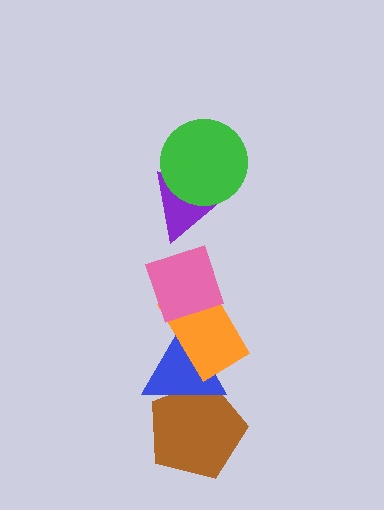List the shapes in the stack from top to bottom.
From top to bottom: the green circle, the purple triangle, the pink diamond, the orange rectangle, the blue triangle, the brown pentagon.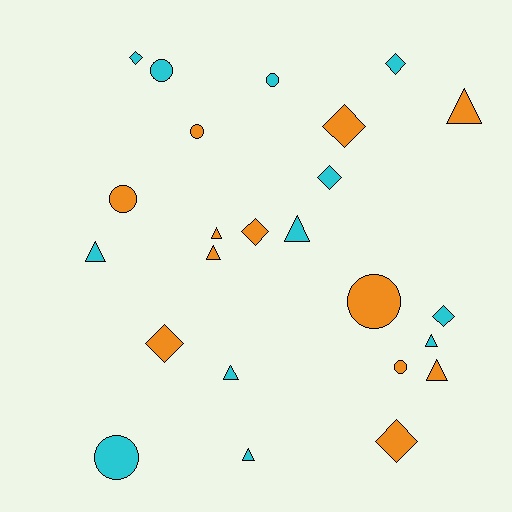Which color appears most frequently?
Cyan, with 12 objects.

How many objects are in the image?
There are 24 objects.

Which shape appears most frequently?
Triangle, with 9 objects.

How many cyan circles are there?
There are 3 cyan circles.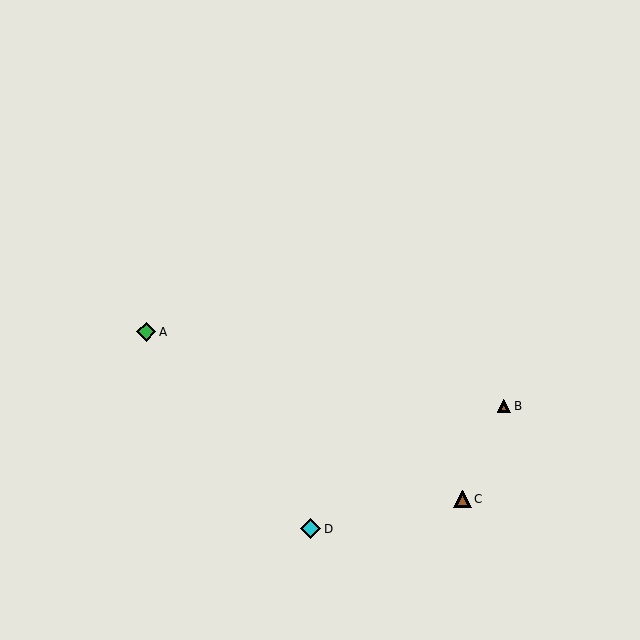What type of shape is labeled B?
Shape B is a brown triangle.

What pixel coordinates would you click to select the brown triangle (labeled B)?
Click at (504, 406) to select the brown triangle B.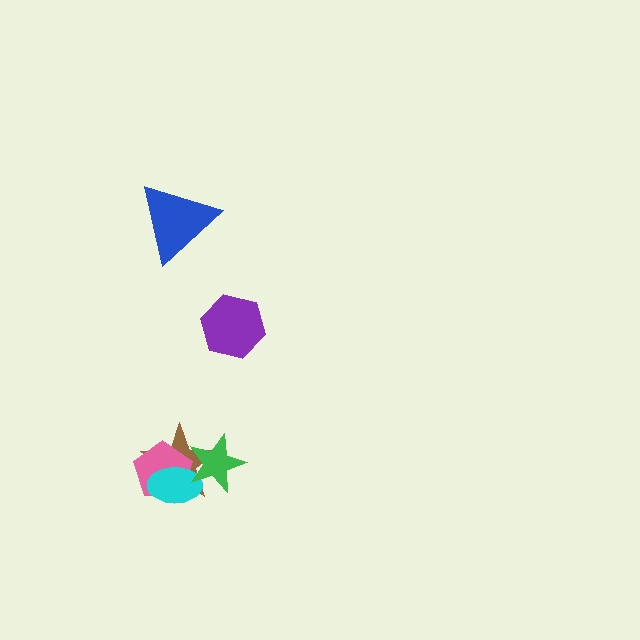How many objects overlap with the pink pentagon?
3 objects overlap with the pink pentagon.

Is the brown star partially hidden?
Yes, it is partially covered by another shape.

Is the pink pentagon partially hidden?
Yes, it is partially covered by another shape.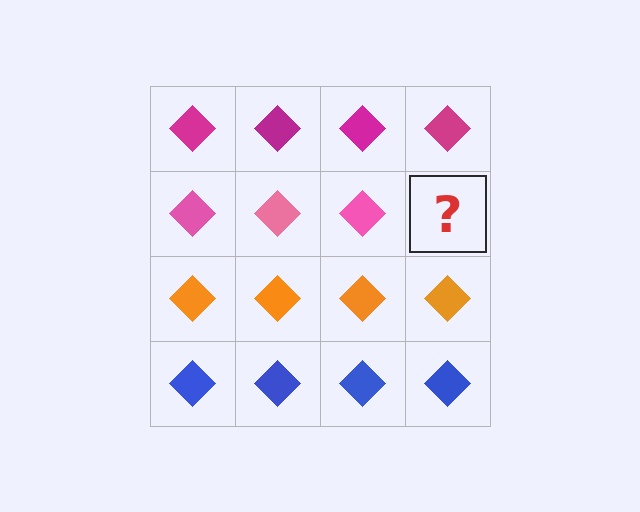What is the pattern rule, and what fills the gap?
The rule is that each row has a consistent color. The gap should be filled with a pink diamond.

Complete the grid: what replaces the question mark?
The question mark should be replaced with a pink diamond.